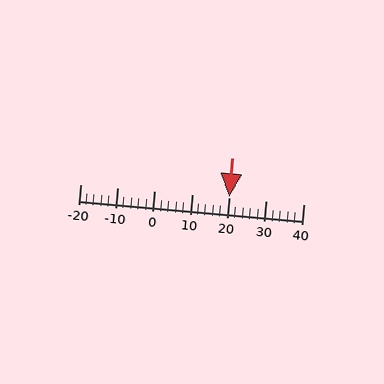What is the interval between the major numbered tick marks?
The major tick marks are spaced 10 units apart.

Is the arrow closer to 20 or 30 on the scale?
The arrow is closer to 20.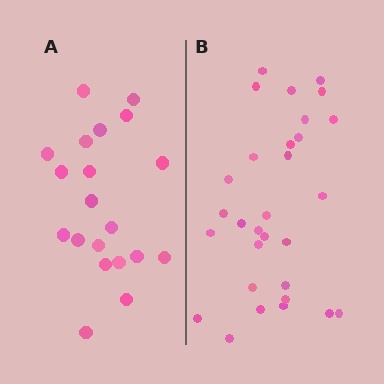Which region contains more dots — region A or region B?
Region B (the right region) has more dots.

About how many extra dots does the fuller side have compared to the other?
Region B has roughly 10 or so more dots than region A.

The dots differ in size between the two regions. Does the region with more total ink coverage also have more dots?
No. Region A has more total ink coverage because its dots are larger, but region B actually contains more individual dots. Total area can be misleading — the number of items is what matters here.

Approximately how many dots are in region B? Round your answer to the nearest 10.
About 30 dots.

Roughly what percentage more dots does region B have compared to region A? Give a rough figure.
About 50% more.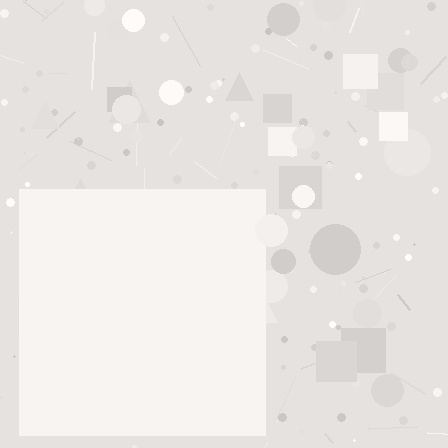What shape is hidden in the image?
A square is hidden in the image.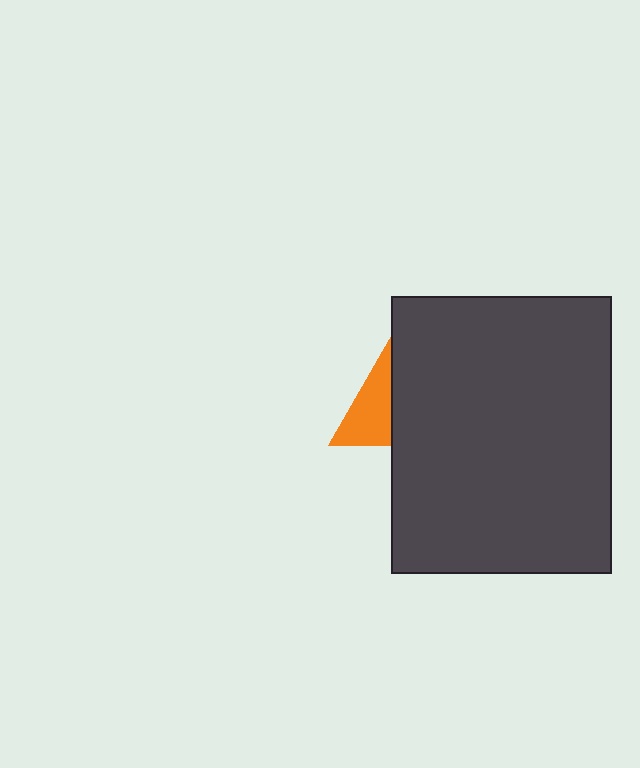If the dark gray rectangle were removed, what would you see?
You would see the complete orange triangle.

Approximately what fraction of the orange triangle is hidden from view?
Roughly 58% of the orange triangle is hidden behind the dark gray rectangle.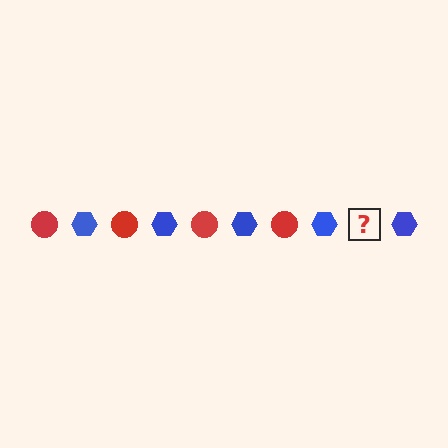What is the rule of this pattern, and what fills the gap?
The rule is that the pattern alternates between red circle and blue hexagon. The gap should be filled with a red circle.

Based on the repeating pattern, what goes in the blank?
The blank should be a red circle.